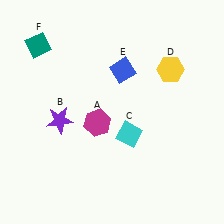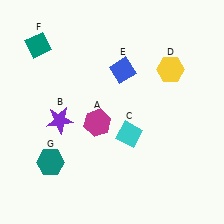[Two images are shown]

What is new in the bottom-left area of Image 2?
A teal hexagon (G) was added in the bottom-left area of Image 2.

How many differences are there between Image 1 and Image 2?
There is 1 difference between the two images.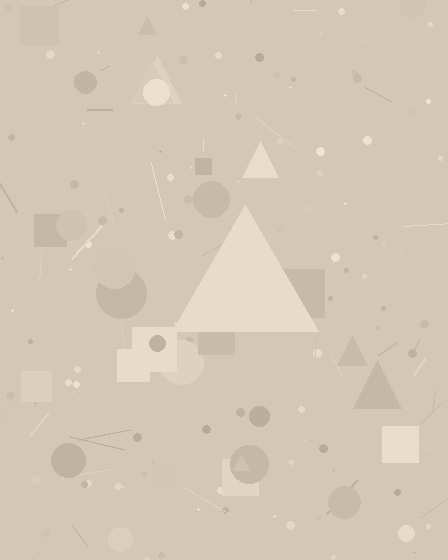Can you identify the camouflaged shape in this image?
The camouflaged shape is a triangle.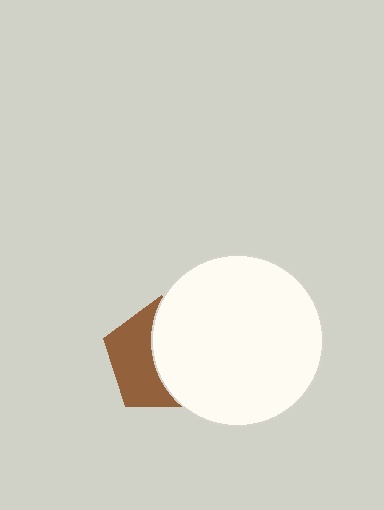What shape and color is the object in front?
The object in front is a white circle.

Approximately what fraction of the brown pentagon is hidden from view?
Roughly 54% of the brown pentagon is hidden behind the white circle.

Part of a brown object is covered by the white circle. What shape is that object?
It is a pentagon.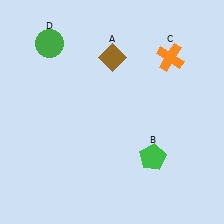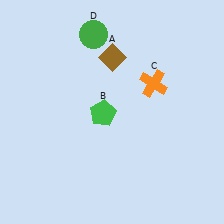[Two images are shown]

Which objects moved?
The objects that moved are: the green pentagon (B), the orange cross (C), the green circle (D).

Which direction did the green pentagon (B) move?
The green pentagon (B) moved left.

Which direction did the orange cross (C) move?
The orange cross (C) moved down.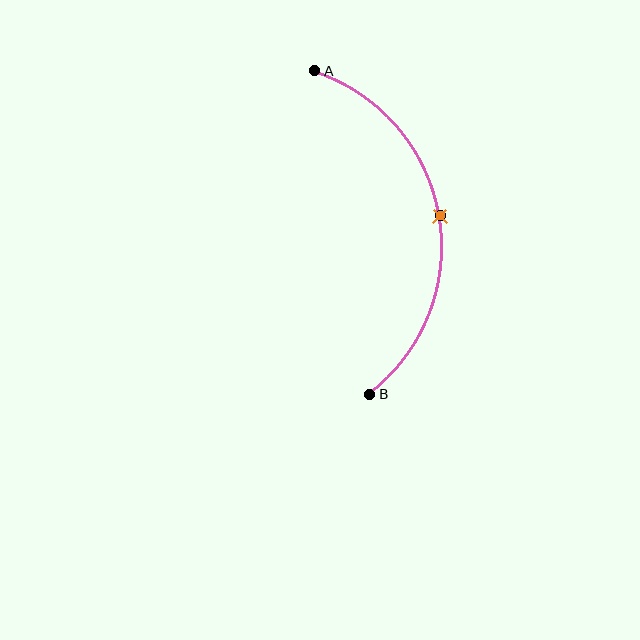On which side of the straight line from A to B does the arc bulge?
The arc bulges to the right of the straight line connecting A and B.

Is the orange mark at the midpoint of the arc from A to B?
Yes. The orange mark lies on the arc at equal arc-length from both A and B — it is the arc midpoint.